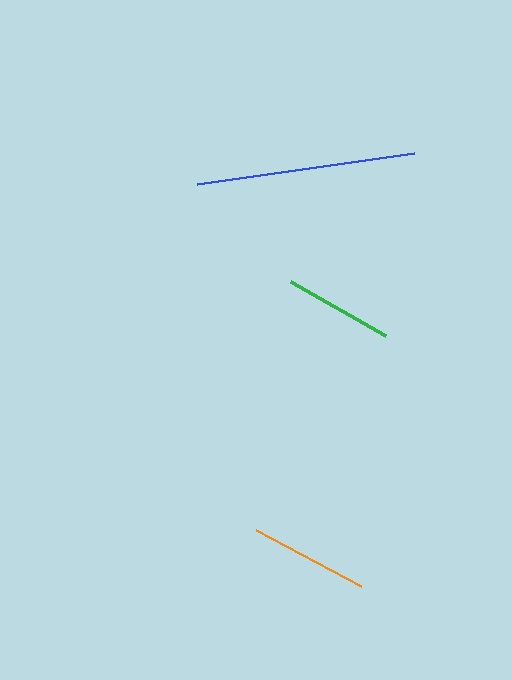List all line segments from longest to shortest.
From longest to shortest: blue, orange, green.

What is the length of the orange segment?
The orange segment is approximately 118 pixels long.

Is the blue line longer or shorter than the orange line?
The blue line is longer than the orange line.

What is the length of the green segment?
The green segment is approximately 109 pixels long.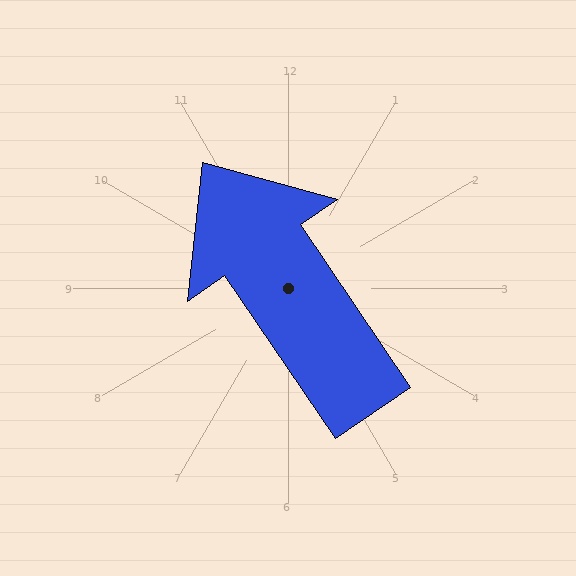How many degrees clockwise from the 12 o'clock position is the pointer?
Approximately 326 degrees.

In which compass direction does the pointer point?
Northwest.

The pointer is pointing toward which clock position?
Roughly 11 o'clock.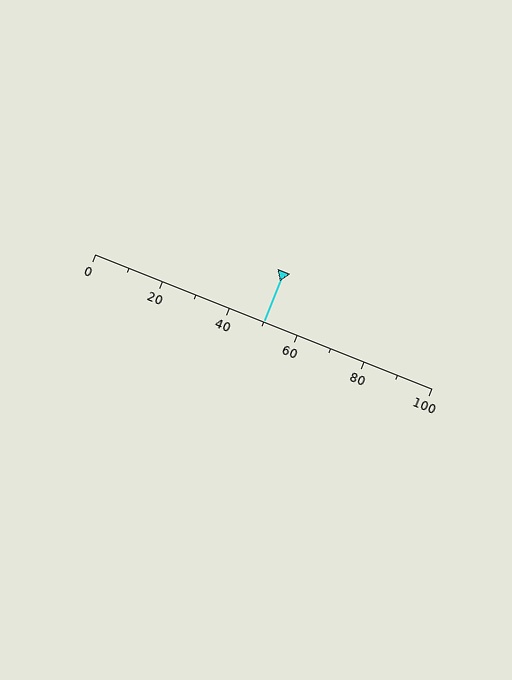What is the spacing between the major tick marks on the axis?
The major ticks are spaced 20 apart.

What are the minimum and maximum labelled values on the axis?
The axis runs from 0 to 100.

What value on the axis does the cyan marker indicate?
The marker indicates approximately 50.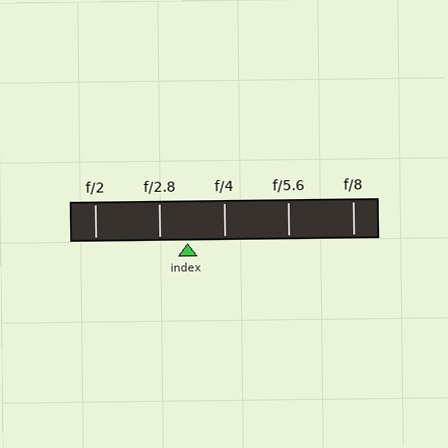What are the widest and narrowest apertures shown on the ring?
The widest aperture shown is f/2 and the narrowest is f/8.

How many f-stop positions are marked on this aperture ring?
There are 5 f-stop positions marked.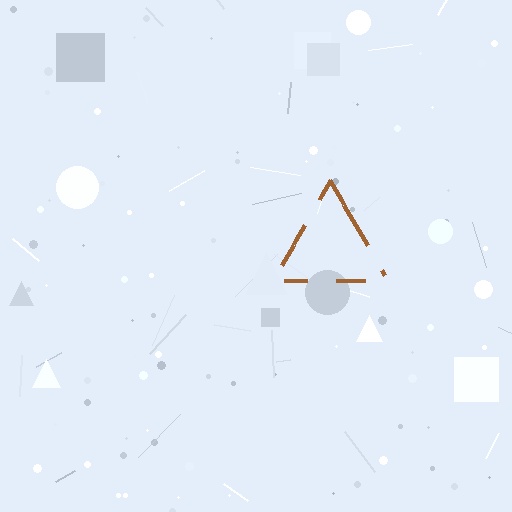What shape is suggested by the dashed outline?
The dashed outline suggests a triangle.